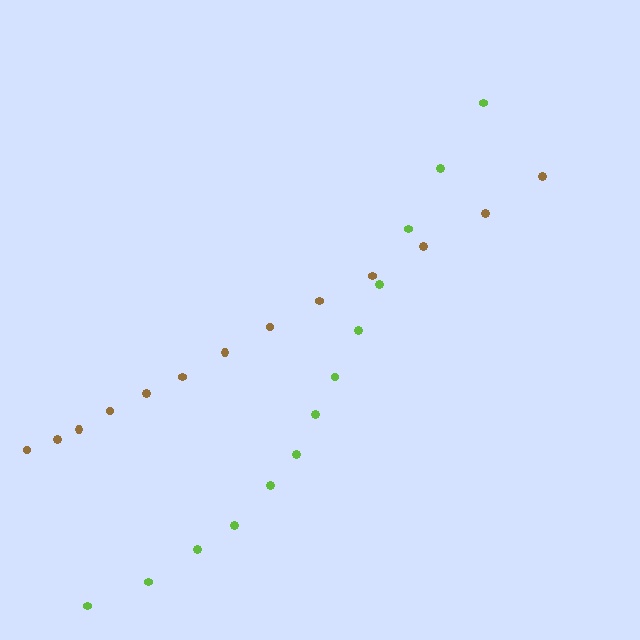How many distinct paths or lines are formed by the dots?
There are 2 distinct paths.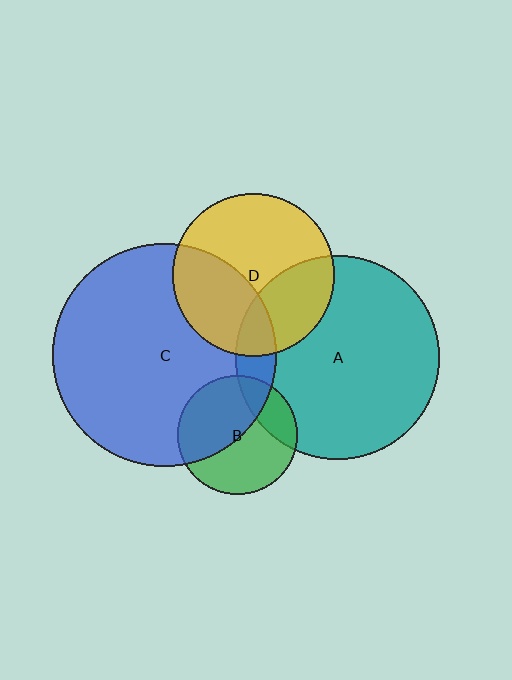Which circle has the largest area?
Circle C (blue).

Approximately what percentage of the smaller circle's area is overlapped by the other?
Approximately 35%.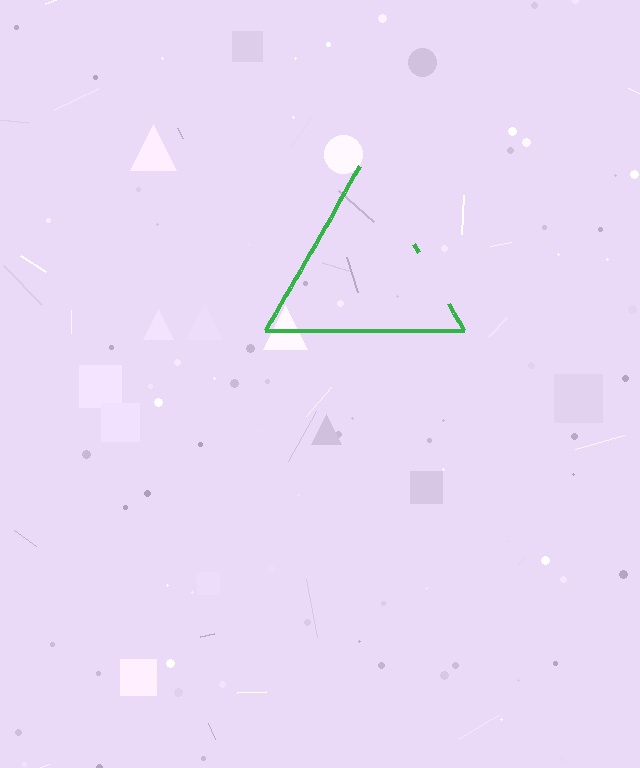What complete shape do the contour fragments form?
The contour fragments form a triangle.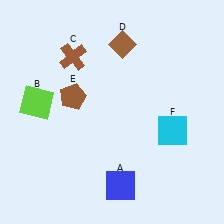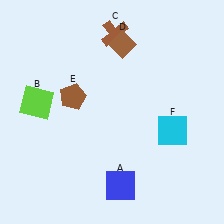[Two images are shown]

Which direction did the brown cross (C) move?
The brown cross (C) moved right.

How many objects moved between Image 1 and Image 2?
1 object moved between the two images.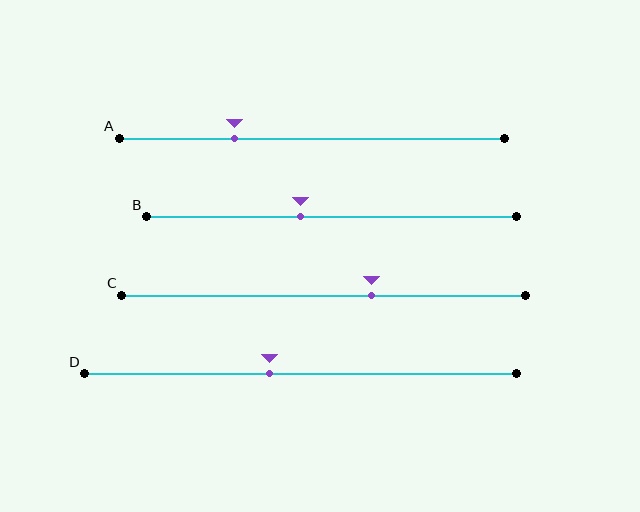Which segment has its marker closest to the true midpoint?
Segment D has its marker closest to the true midpoint.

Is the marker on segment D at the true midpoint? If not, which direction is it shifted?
No, the marker on segment D is shifted to the left by about 7% of the segment length.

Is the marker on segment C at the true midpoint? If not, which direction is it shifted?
No, the marker on segment C is shifted to the right by about 12% of the segment length.